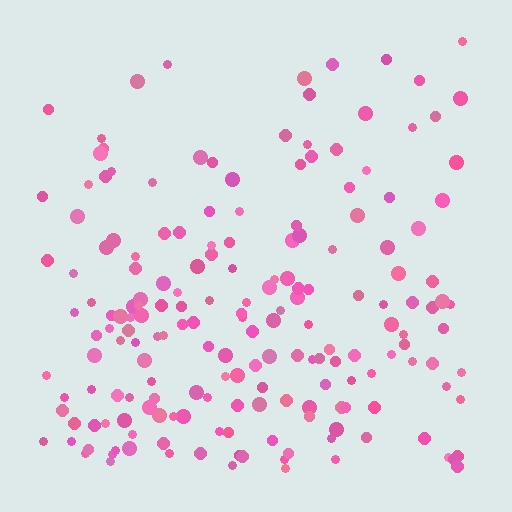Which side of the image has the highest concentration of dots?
The bottom.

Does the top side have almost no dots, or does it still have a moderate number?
Still a moderate number, just noticeably fewer than the bottom.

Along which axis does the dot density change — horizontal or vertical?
Vertical.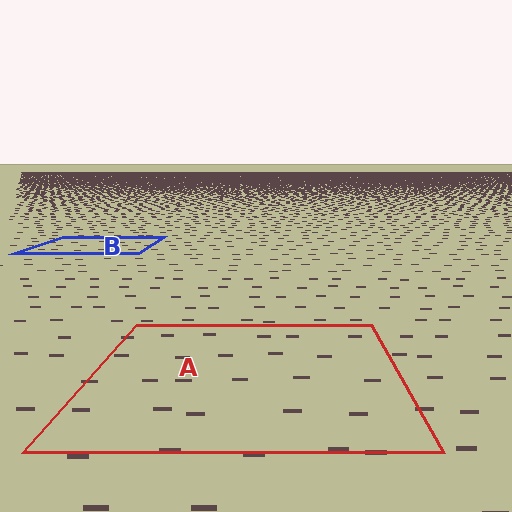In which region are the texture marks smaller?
The texture marks are smaller in region B, because it is farther away.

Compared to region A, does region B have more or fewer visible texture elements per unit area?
Region B has more texture elements per unit area — they are packed more densely because it is farther away.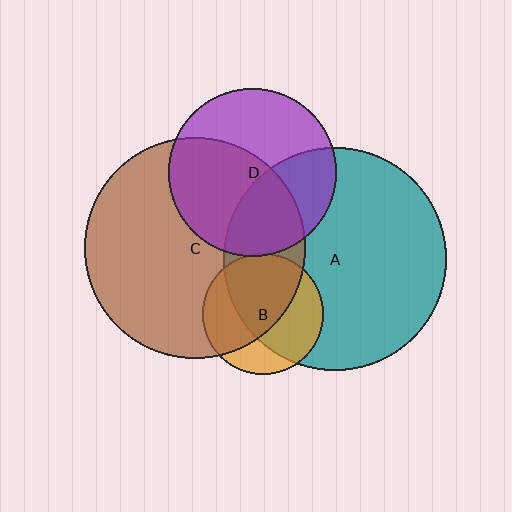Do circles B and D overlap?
Yes.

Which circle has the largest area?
Circle A (teal).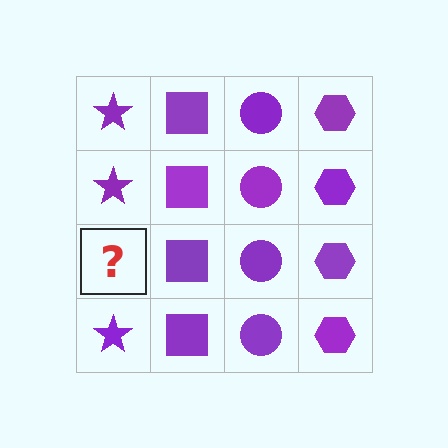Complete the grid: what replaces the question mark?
The question mark should be replaced with a purple star.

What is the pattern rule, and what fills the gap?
The rule is that each column has a consistent shape. The gap should be filled with a purple star.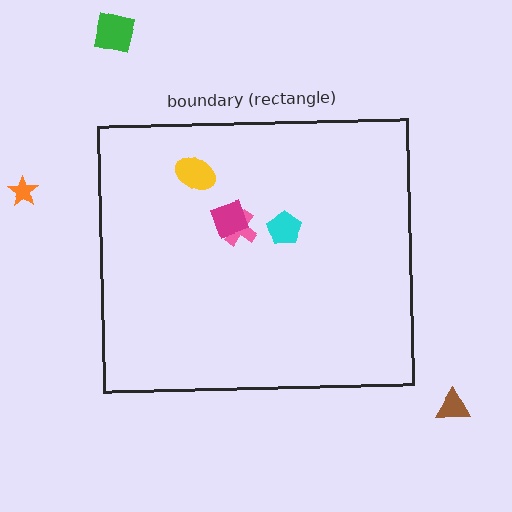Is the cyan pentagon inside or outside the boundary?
Inside.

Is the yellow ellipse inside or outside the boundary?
Inside.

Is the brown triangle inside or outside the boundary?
Outside.